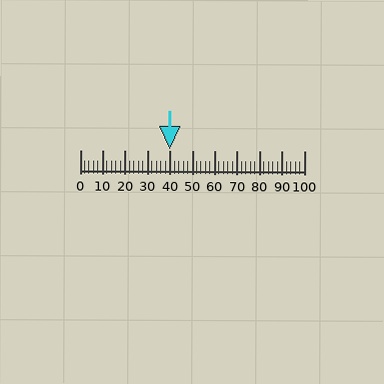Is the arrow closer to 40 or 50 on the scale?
The arrow is closer to 40.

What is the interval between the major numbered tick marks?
The major tick marks are spaced 10 units apart.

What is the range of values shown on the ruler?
The ruler shows values from 0 to 100.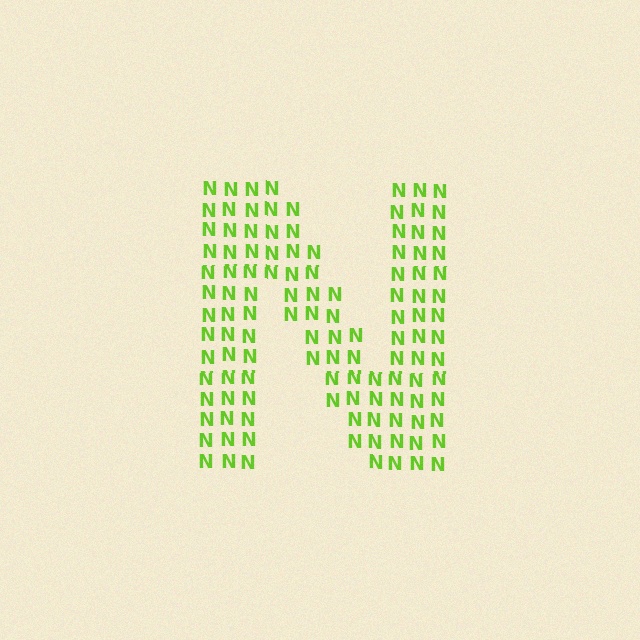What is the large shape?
The large shape is the letter N.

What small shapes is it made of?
It is made of small letter N's.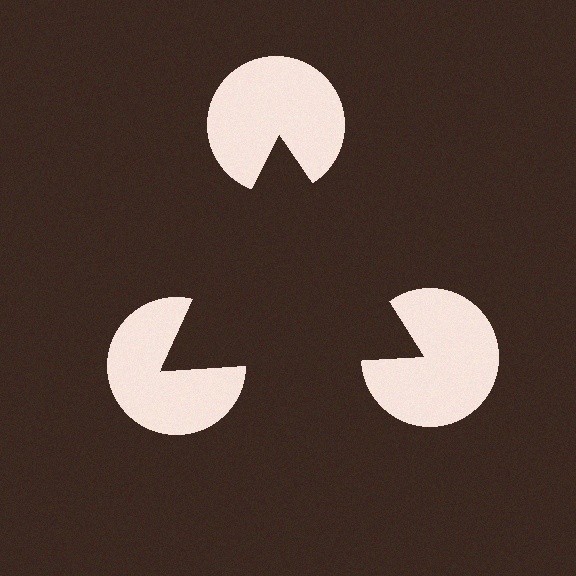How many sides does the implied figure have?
3 sides.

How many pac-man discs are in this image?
There are 3 — one at each vertex of the illusory triangle.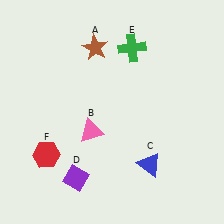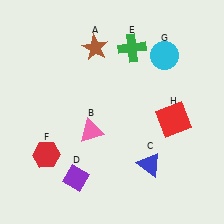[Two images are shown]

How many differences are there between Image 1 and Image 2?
There are 2 differences between the two images.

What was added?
A cyan circle (G), a red square (H) were added in Image 2.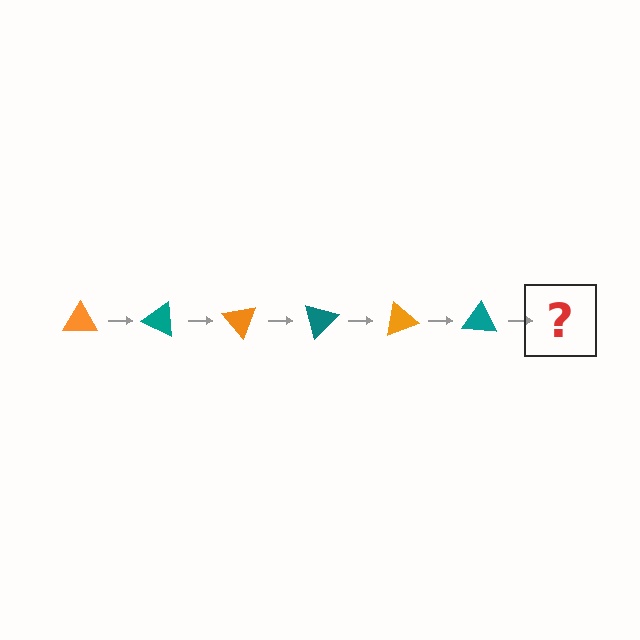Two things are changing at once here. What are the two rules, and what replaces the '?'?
The two rules are that it rotates 25 degrees each step and the color cycles through orange and teal. The '?' should be an orange triangle, rotated 150 degrees from the start.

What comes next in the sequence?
The next element should be an orange triangle, rotated 150 degrees from the start.